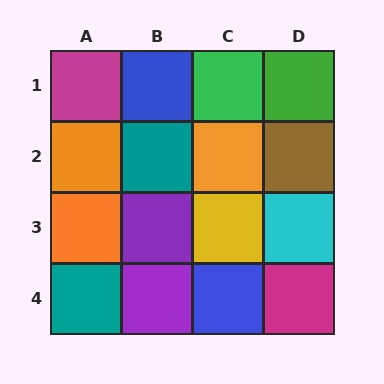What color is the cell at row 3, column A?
Orange.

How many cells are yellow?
1 cell is yellow.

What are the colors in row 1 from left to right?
Magenta, blue, green, green.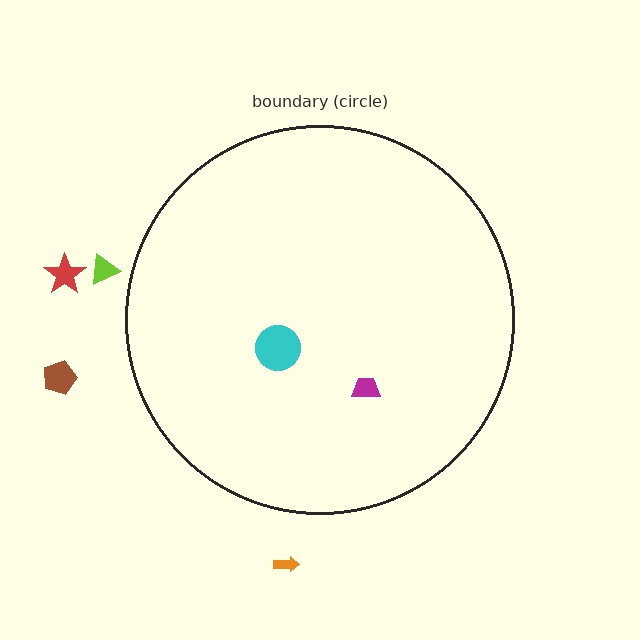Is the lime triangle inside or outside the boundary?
Outside.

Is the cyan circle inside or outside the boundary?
Inside.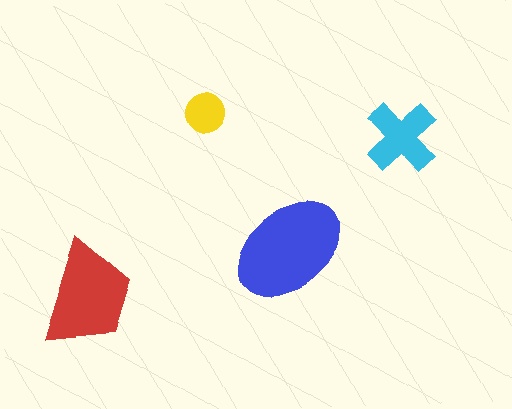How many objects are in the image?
There are 4 objects in the image.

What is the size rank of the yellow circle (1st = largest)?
4th.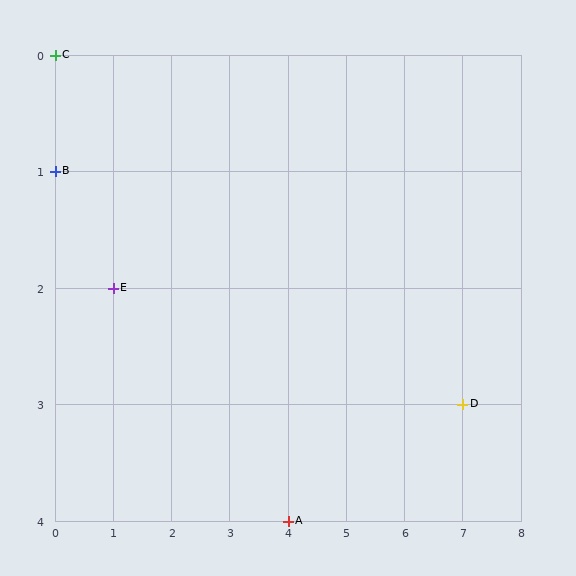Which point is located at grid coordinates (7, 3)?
Point D is at (7, 3).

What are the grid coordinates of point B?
Point B is at grid coordinates (0, 1).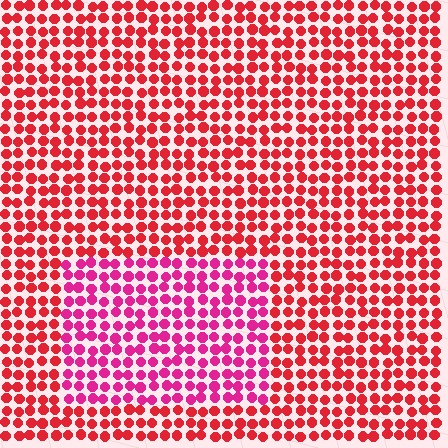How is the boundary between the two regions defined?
The boundary is defined purely by a slight shift in hue (about 31 degrees). Spacing, size, and orientation are identical on both sides.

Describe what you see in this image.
The image is filled with small red elements in a uniform arrangement. A rectangle-shaped region is visible where the elements are tinted to a slightly different hue, forming a subtle color boundary.